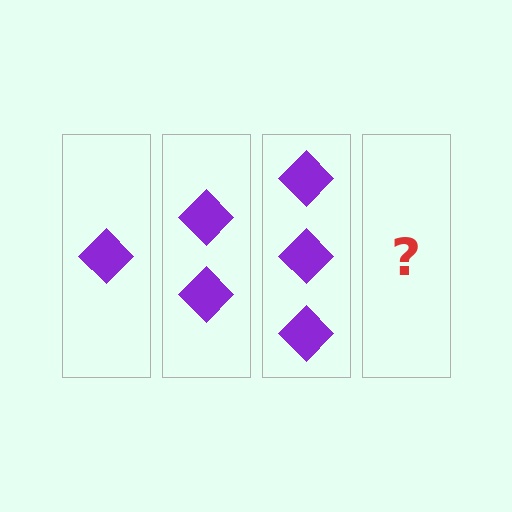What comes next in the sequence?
The next element should be 4 diamonds.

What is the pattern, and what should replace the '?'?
The pattern is that each step adds one more diamond. The '?' should be 4 diamonds.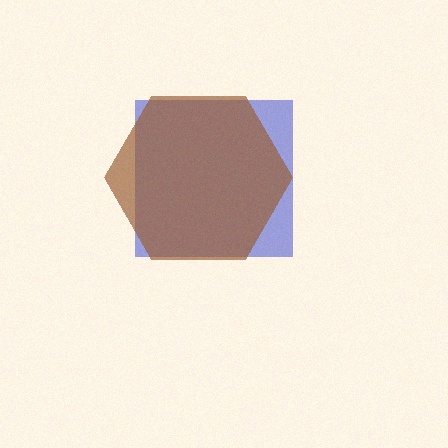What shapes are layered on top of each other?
The layered shapes are: a blue square, a brown hexagon.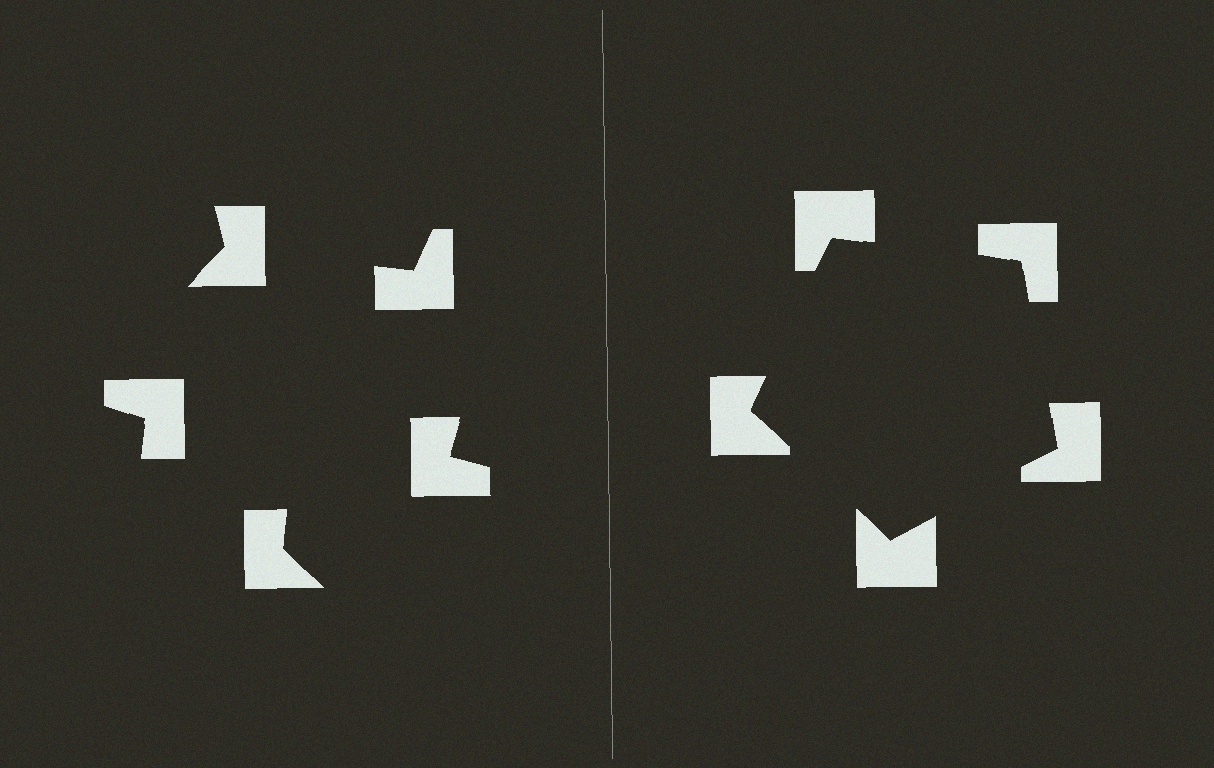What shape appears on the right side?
An illusory pentagon.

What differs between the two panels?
The notched squares are positioned identically on both sides; only the wedge orientations differ. On the right they align to a pentagon; on the left they are misaligned.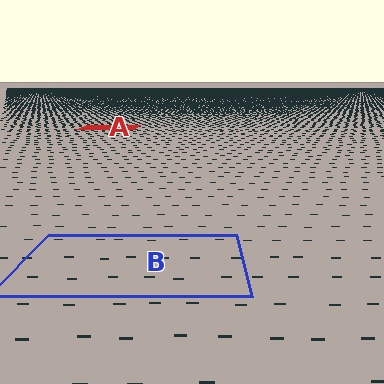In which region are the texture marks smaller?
The texture marks are smaller in region A, because it is farther away.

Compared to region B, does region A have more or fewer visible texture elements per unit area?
Region A has more texture elements per unit area — they are packed more densely because it is farther away.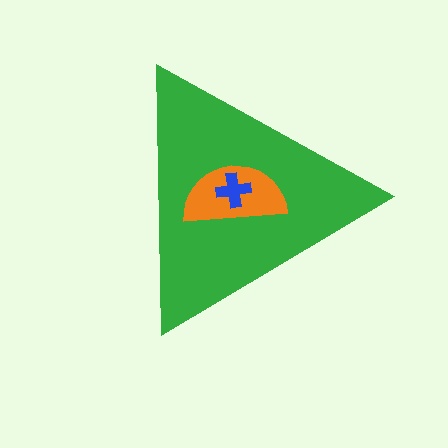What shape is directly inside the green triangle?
The orange semicircle.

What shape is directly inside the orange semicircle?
The blue cross.